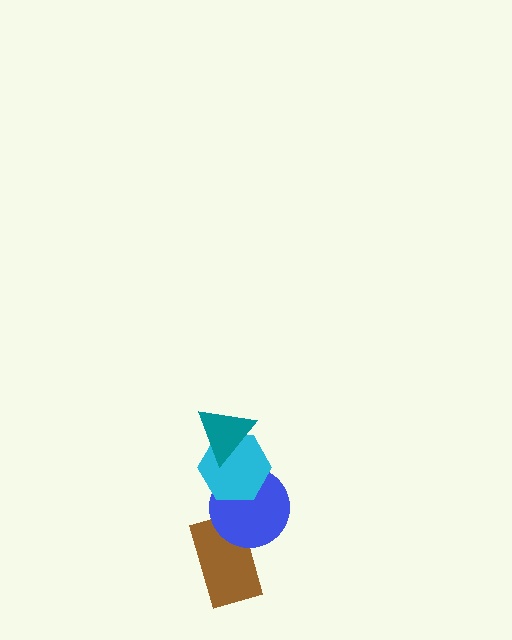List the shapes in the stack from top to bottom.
From top to bottom: the teal triangle, the cyan hexagon, the blue circle, the brown rectangle.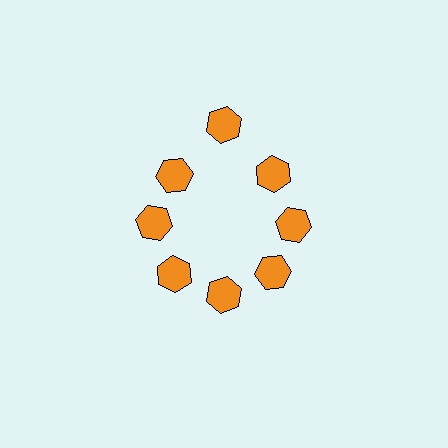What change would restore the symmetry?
The symmetry would be restored by moving it inward, back onto the ring so that all 8 hexagons sit at equal angles and equal distance from the center.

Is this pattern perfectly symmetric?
No. The 8 orange hexagons are arranged in a ring, but one element near the 12 o'clock position is pushed outward from the center, breaking the 8-fold rotational symmetry.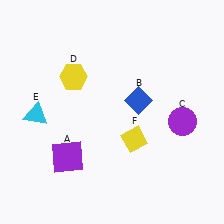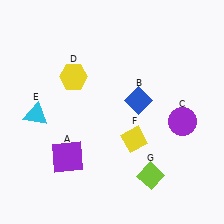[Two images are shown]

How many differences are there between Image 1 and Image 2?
There is 1 difference between the two images.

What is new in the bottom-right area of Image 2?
A lime diamond (G) was added in the bottom-right area of Image 2.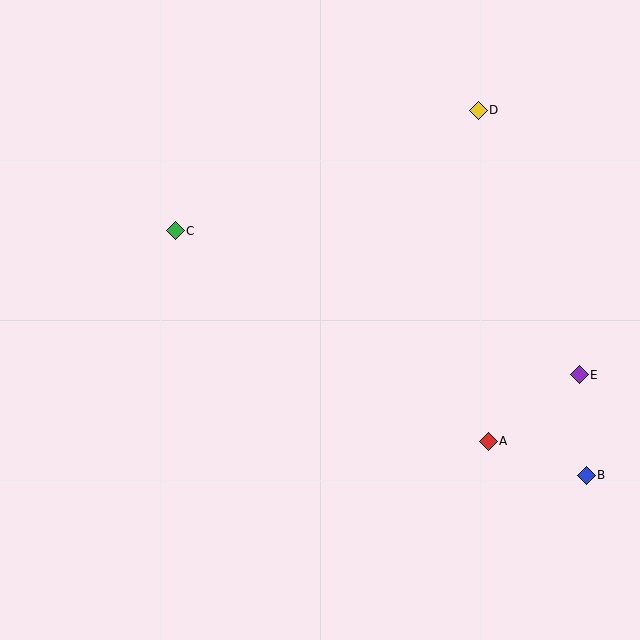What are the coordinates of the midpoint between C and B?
The midpoint between C and B is at (381, 353).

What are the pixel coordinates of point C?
Point C is at (175, 231).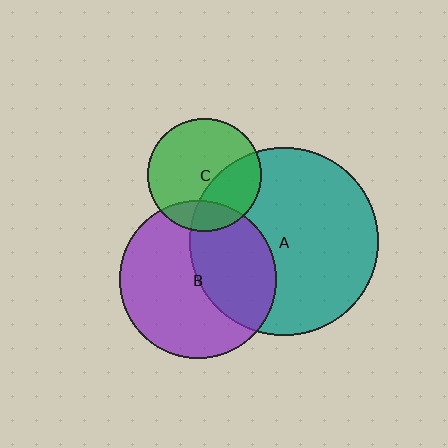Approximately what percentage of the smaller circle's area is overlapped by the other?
Approximately 40%.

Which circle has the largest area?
Circle A (teal).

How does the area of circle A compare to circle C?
Approximately 2.8 times.